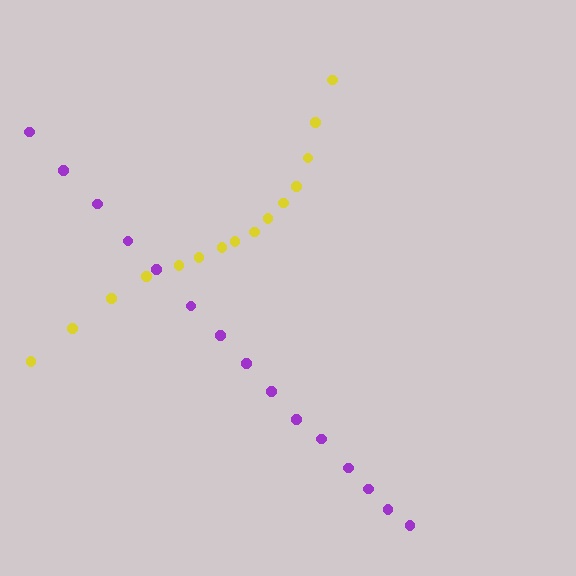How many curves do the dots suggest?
There are 2 distinct paths.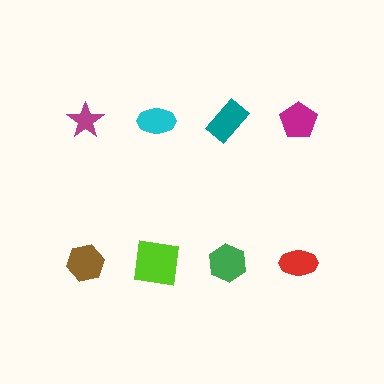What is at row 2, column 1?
A brown hexagon.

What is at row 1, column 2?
A cyan ellipse.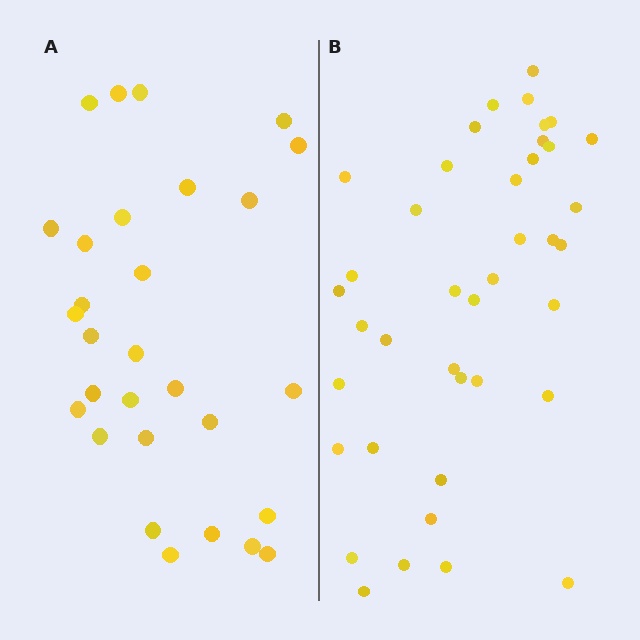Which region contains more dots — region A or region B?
Region B (the right region) has more dots.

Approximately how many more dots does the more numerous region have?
Region B has roughly 12 or so more dots than region A.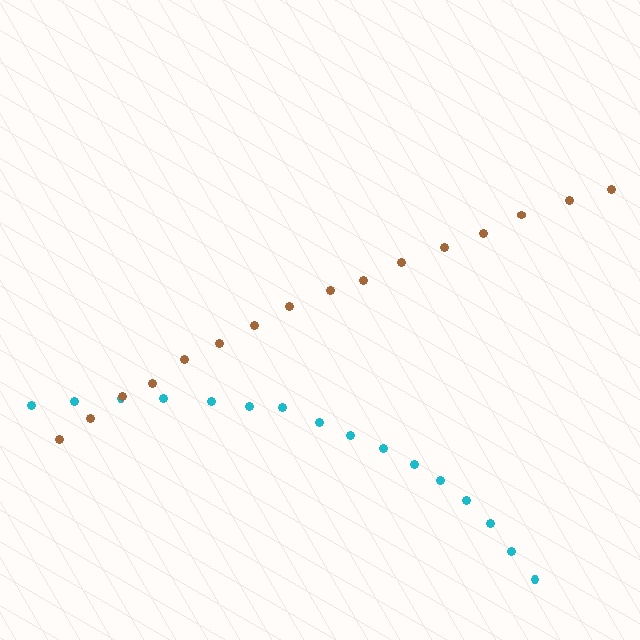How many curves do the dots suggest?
There are 2 distinct paths.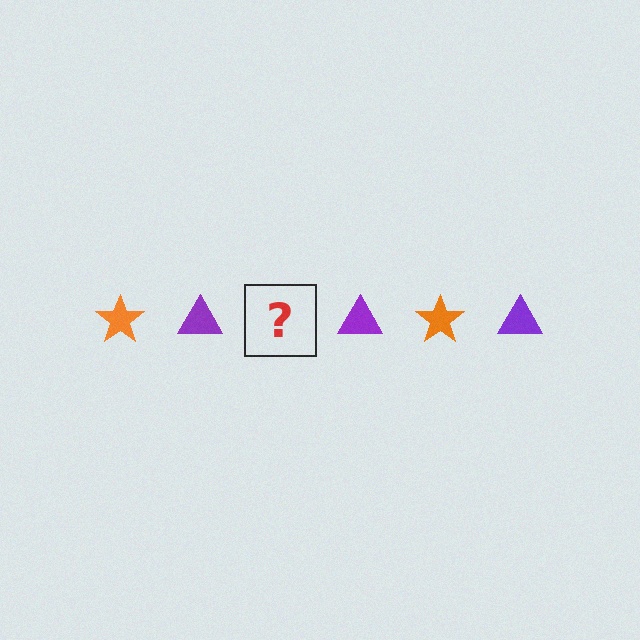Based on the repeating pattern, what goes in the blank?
The blank should be an orange star.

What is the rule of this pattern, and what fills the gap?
The rule is that the pattern alternates between orange star and purple triangle. The gap should be filled with an orange star.